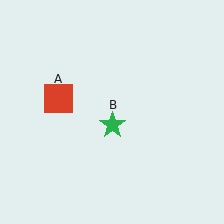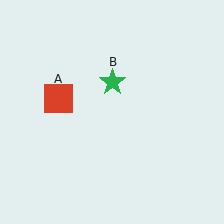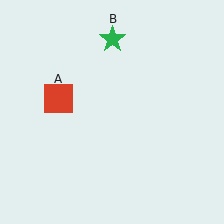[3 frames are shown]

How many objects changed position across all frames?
1 object changed position: green star (object B).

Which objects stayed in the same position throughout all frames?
Red square (object A) remained stationary.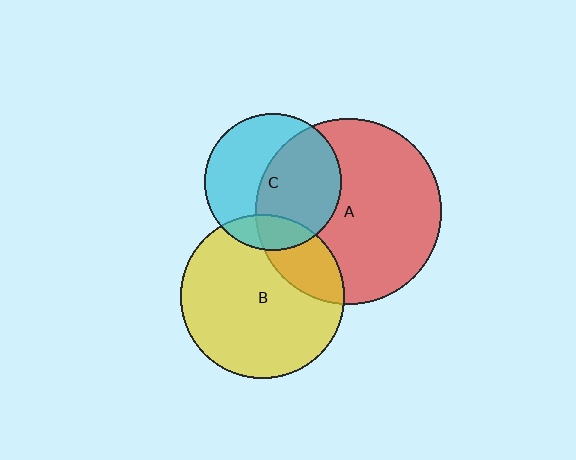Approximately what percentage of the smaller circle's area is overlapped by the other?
Approximately 20%.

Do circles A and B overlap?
Yes.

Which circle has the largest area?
Circle A (red).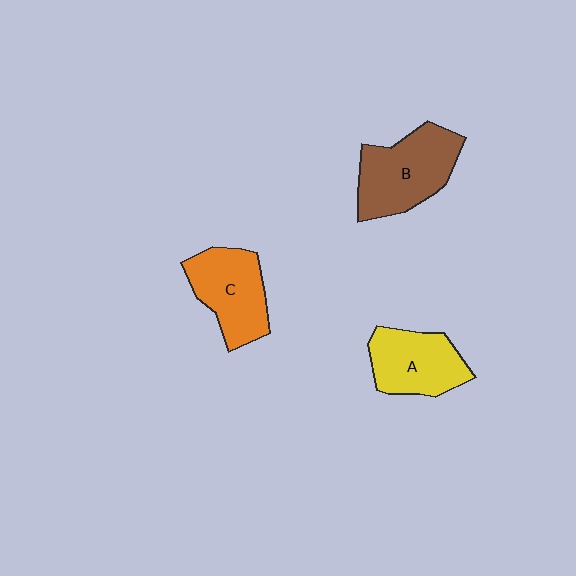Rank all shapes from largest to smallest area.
From largest to smallest: B (brown), C (orange), A (yellow).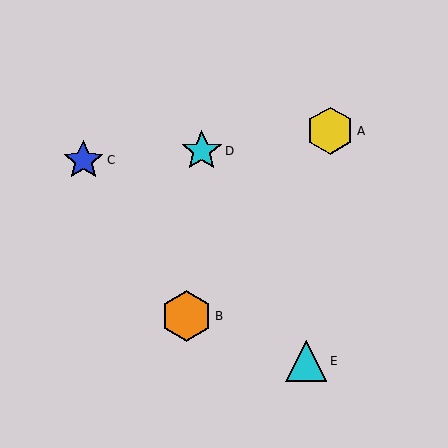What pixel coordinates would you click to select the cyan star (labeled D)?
Click at (202, 151) to select the cyan star D.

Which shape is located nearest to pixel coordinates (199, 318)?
The orange hexagon (labeled B) at (186, 316) is nearest to that location.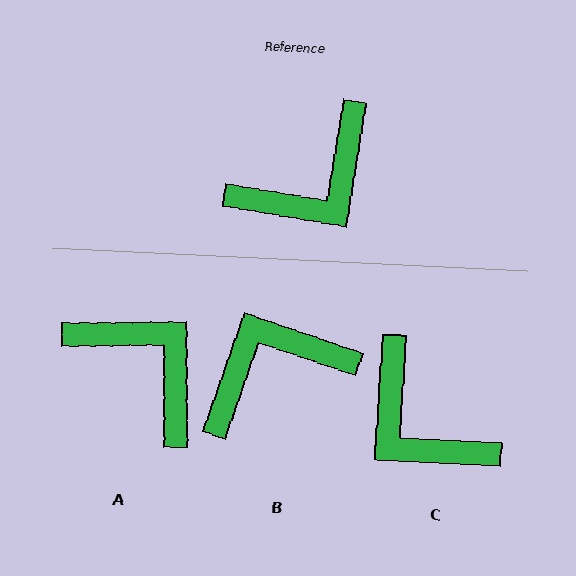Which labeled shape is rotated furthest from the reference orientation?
B, about 170 degrees away.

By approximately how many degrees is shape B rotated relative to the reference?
Approximately 170 degrees counter-clockwise.